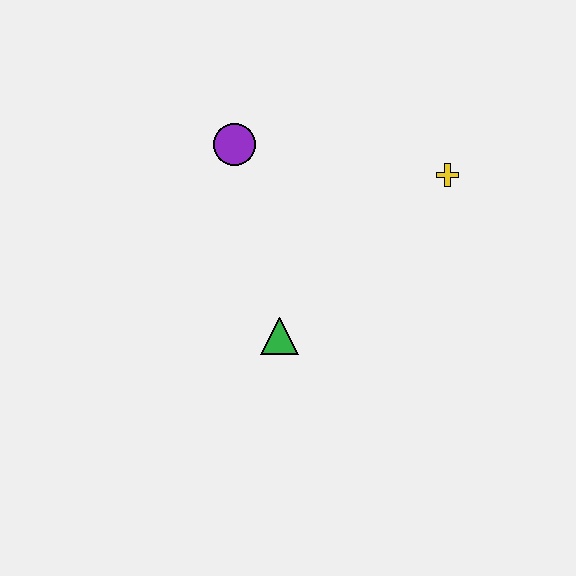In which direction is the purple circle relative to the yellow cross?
The purple circle is to the left of the yellow cross.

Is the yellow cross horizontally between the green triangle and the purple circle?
No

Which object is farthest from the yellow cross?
The green triangle is farthest from the yellow cross.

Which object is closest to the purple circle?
The green triangle is closest to the purple circle.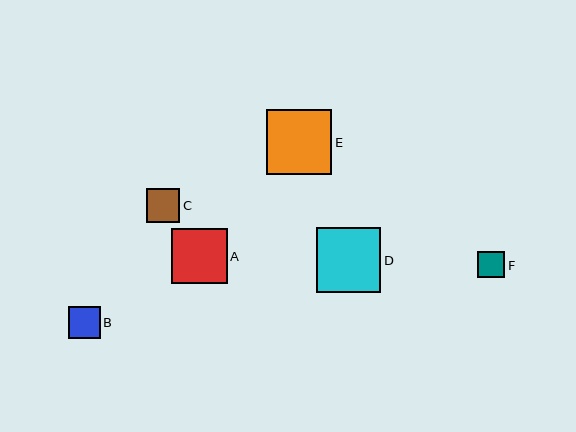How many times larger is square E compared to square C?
Square E is approximately 1.9 times the size of square C.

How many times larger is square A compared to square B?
Square A is approximately 1.8 times the size of square B.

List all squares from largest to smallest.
From largest to smallest: E, D, A, C, B, F.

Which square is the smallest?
Square F is the smallest with a size of approximately 27 pixels.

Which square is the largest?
Square E is the largest with a size of approximately 65 pixels.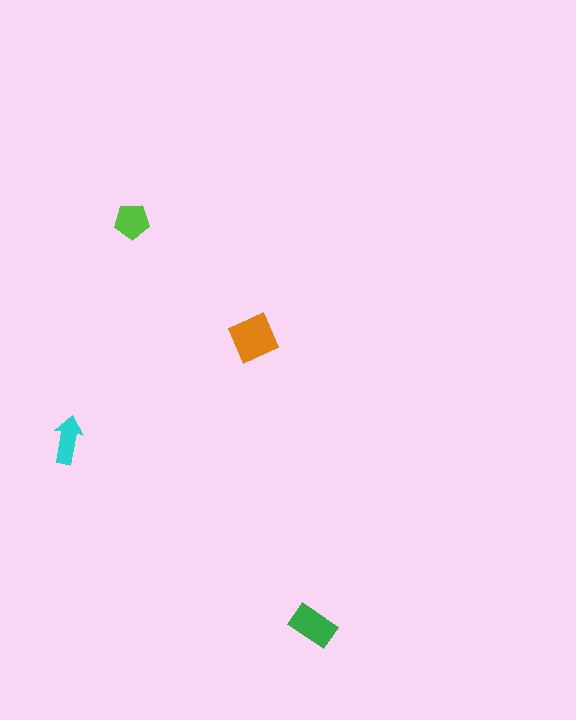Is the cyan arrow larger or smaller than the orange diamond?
Smaller.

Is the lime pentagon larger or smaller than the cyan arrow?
Larger.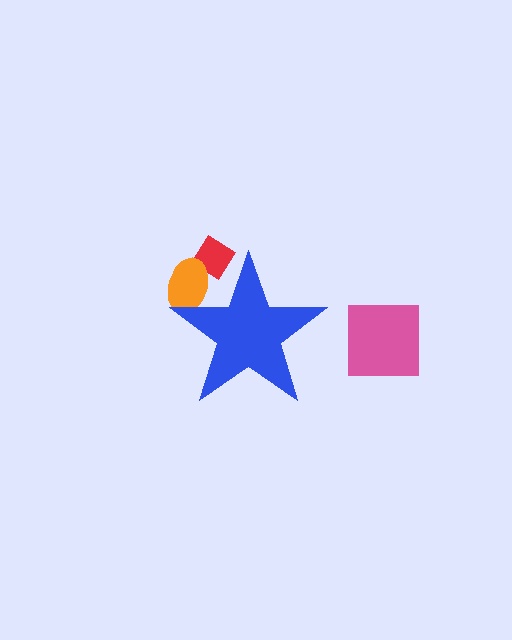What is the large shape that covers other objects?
A blue star.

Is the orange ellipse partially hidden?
Yes, the orange ellipse is partially hidden behind the blue star.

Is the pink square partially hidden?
No, the pink square is fully visible.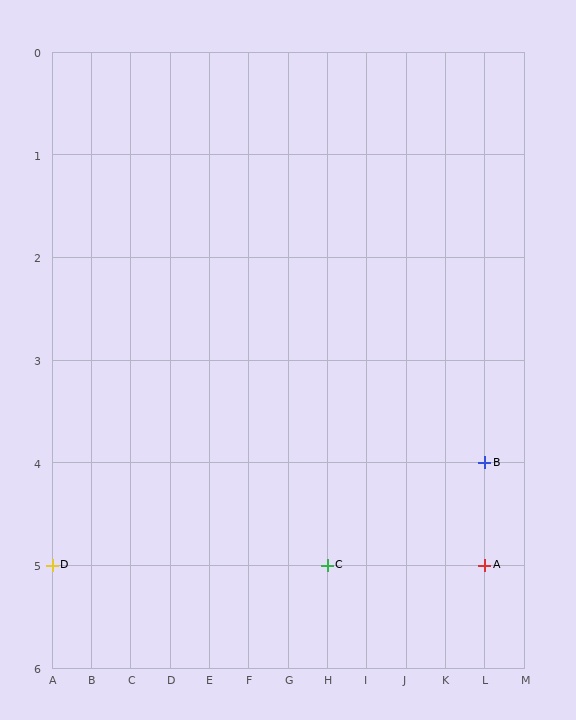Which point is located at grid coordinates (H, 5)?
Point C is at (H, 5).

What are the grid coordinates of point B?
Point B is at grid coordinates (L, 4).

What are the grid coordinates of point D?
Point D is at grid coordinates (A, 5).